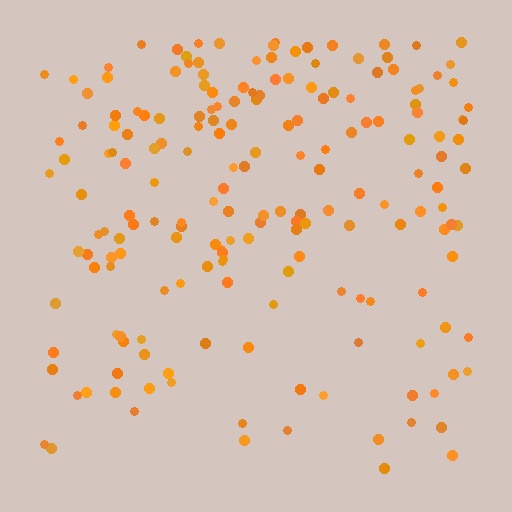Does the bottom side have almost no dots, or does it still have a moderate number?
Still a moderate number, just noticeably fewer than the top.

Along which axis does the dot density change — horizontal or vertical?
Vertical.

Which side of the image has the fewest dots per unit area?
The bottom.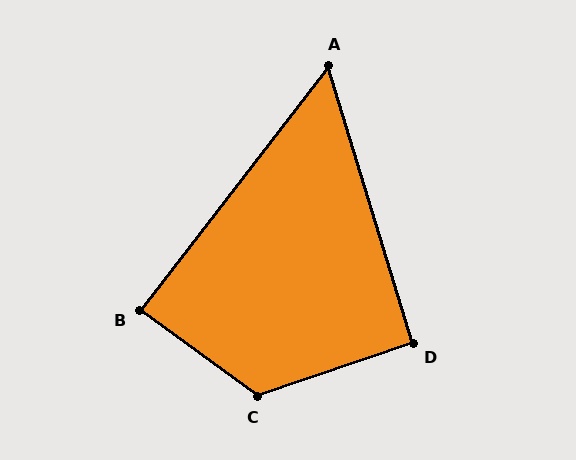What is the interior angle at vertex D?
Approximately 92 degrees (approximately right).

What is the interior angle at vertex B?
Approximately 88 degrees (approximately right).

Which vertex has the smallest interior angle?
A, at approximately 55 degrees.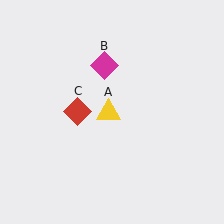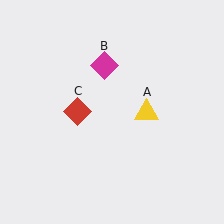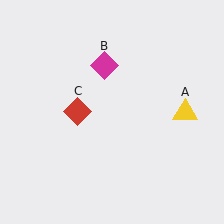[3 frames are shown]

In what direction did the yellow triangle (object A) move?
The yellow triangle (object A) moved right.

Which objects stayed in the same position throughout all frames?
Magenta diamond (object B) and red diamond (object C) remained stationary.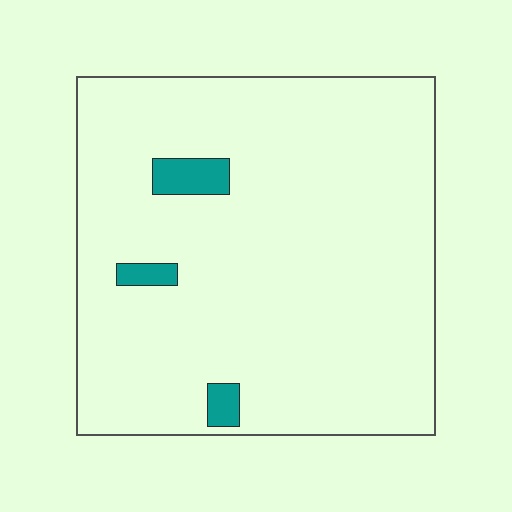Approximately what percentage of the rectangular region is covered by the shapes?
Approximately 5%.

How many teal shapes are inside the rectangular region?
3.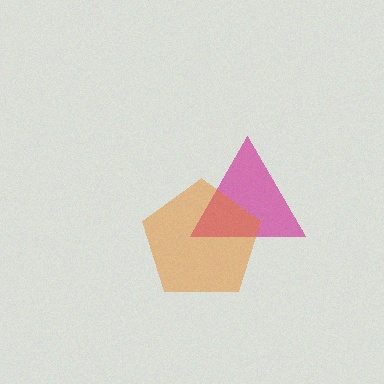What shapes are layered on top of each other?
The layered shapes are: a magenta triangle, an orange pentagon.